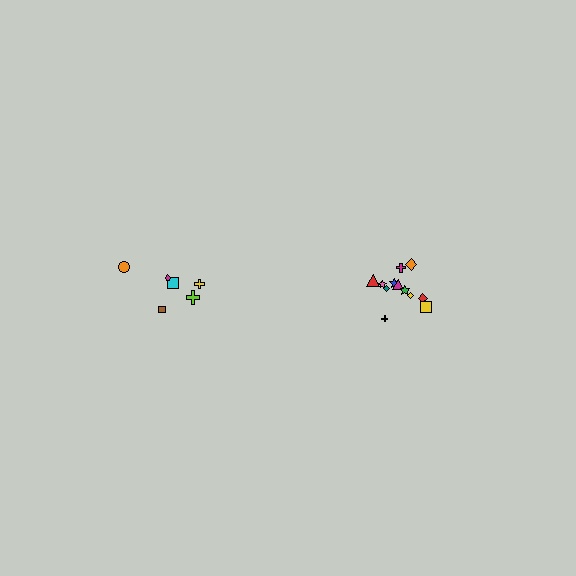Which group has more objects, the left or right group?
The right group.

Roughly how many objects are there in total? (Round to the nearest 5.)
Roughly 20 objects in total.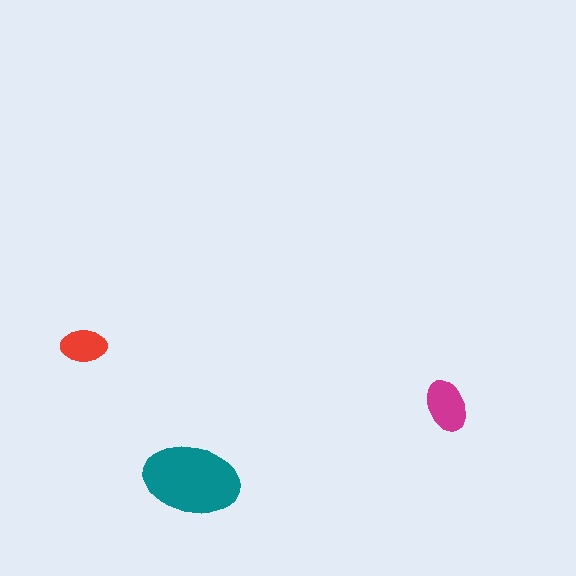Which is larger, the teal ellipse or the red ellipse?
The teal one.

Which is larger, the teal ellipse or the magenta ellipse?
The teal one.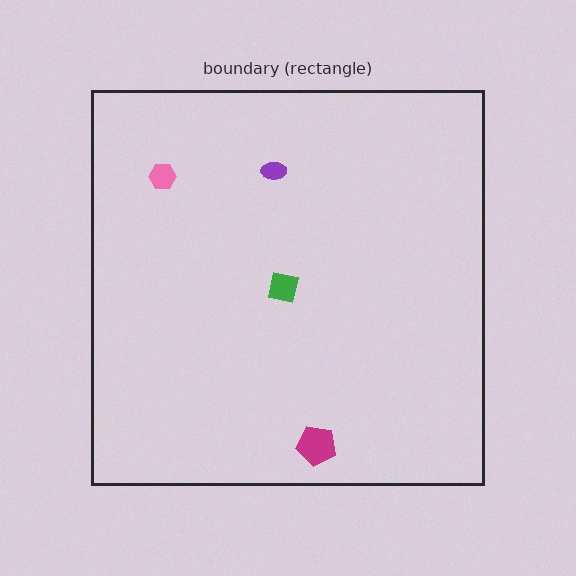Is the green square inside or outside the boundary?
Inside.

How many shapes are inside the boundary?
4 inside, 0 outside.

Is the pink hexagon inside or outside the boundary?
Inside.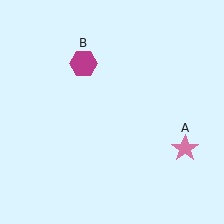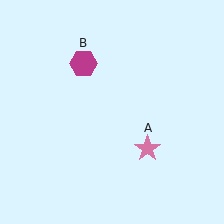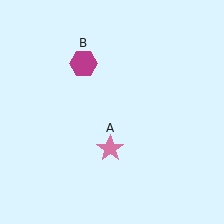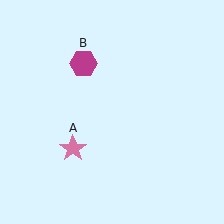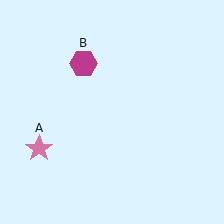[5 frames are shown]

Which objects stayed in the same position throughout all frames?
Magenta hexagon (object B) remained stationary.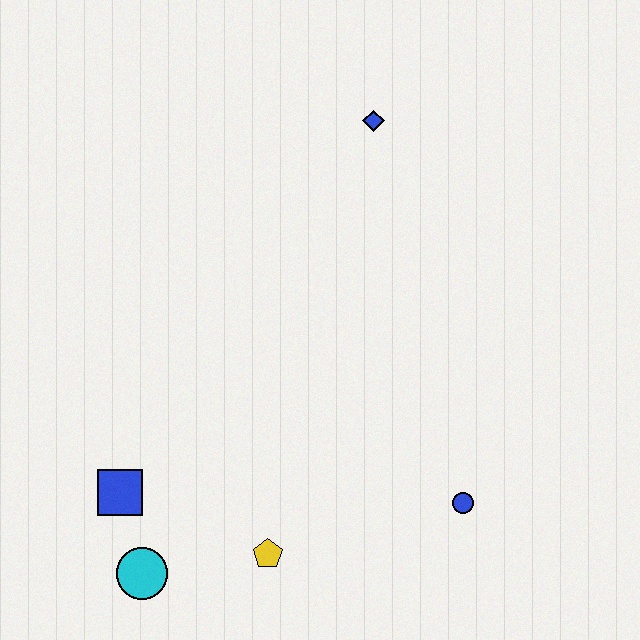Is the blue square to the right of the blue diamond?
No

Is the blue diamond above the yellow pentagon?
Yes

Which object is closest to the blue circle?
The yellow pentagon is closest to the blue circle.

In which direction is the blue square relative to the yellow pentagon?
The blue square is to the left of the yellow pentagon.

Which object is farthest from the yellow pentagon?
The blue diamond is farthest from the yellow pentagon.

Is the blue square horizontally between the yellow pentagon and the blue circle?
No